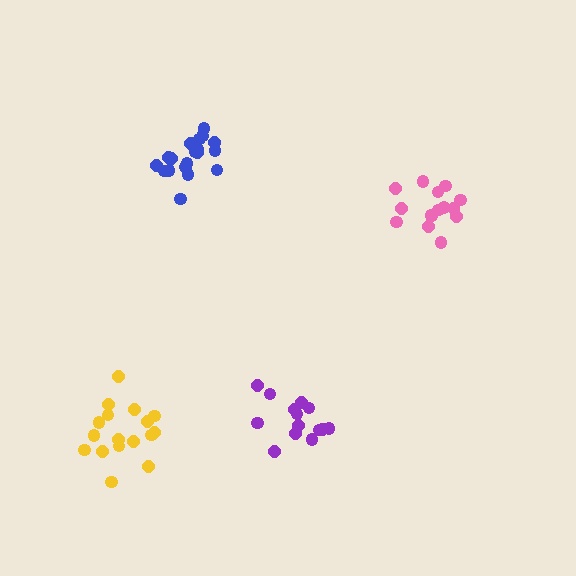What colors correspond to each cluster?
The clusters are colored: pink, yellow, blue, purple.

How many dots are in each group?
Group 1: 15 dots, Group 2: 17 dots, Group 3: 19 dots, Group 4: 14 dots (65 total).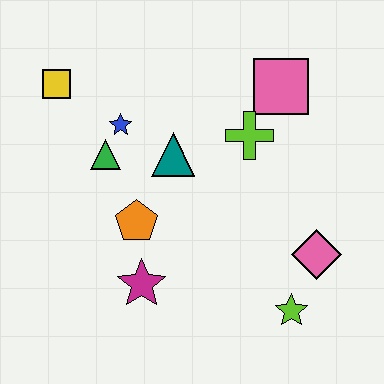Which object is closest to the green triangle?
The blue star is closest to the green triangle.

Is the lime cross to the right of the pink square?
No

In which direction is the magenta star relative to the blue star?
The magenta star is below the blue star.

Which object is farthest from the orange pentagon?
The pink square is farthest from the orange pentagon.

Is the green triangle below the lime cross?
Yes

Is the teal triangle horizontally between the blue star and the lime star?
Yes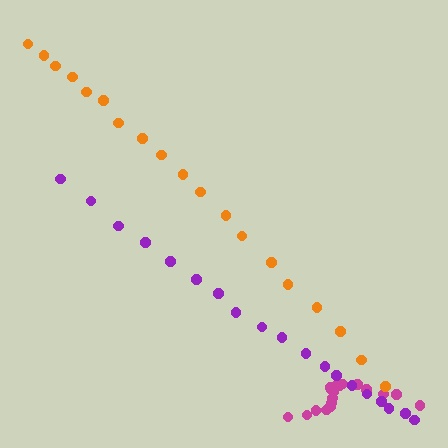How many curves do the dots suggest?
There are 3 distinct paths.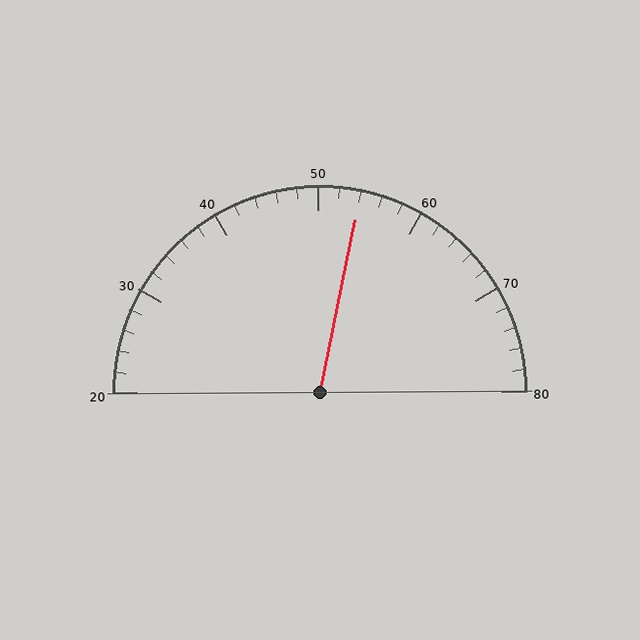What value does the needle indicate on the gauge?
The needle indicates approximately 54.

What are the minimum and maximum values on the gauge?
The gauge ranges from 20 to 80.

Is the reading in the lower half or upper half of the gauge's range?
The reading is in the upper half of the range (20 to 80).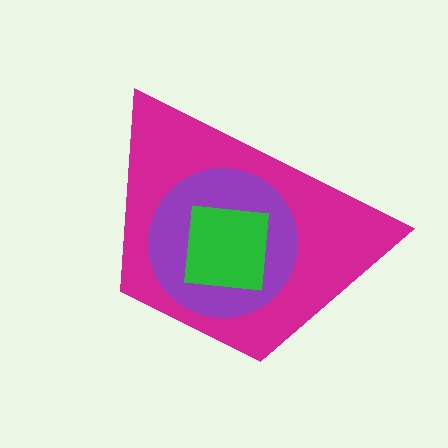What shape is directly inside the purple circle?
The green square.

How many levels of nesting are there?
3.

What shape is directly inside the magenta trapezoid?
The purple circle.